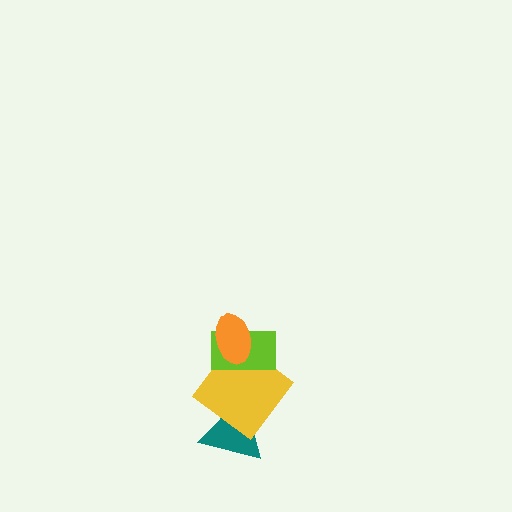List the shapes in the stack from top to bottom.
From top to bottom: the orange ellipse, the lime rectangle, the yellow diamond, the teal triangle.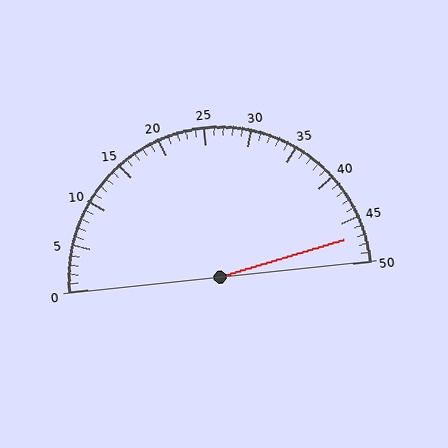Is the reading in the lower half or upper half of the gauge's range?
The reading is in the upper half of the range (0 to 50).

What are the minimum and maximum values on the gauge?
The gauge ranges from 0 to 50.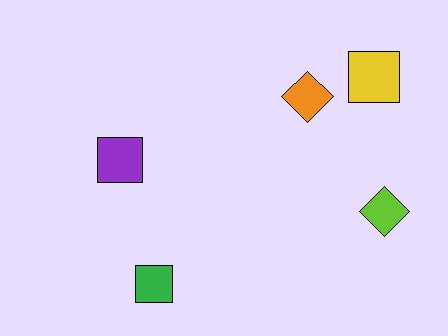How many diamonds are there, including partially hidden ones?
There are 2 diamonds.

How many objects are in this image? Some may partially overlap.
There are 5 objects.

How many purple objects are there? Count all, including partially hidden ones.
There is 1 purple object.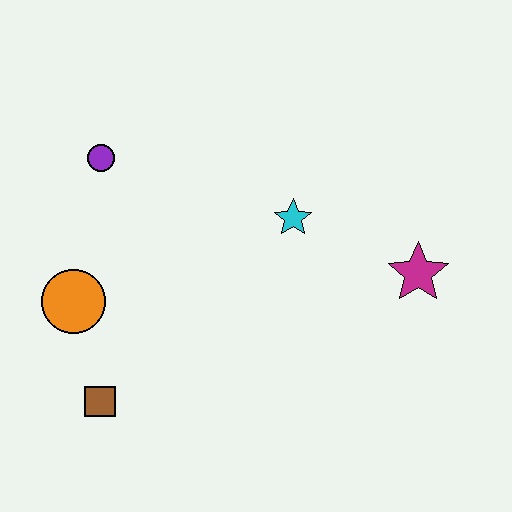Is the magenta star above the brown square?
Yes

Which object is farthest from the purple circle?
The magenta star is farthest from the purple circle.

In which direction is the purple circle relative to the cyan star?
The purple circle is to the left of the cyan star.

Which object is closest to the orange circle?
The brown square is closest to the orange circle.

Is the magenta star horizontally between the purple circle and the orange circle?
No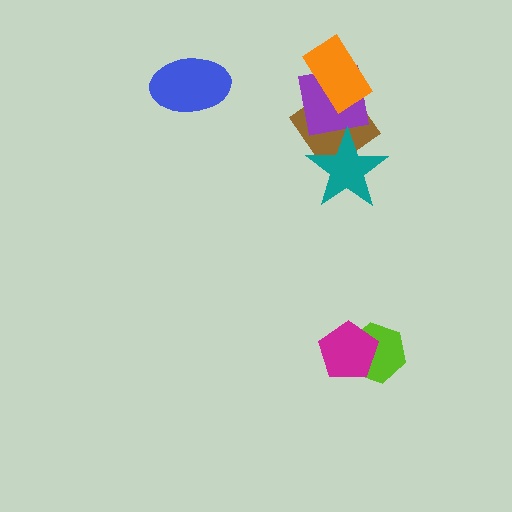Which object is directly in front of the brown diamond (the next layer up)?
The purple square is directly in front of the brown diamond.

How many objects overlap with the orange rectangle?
2 objects overlap with the orange rectangle.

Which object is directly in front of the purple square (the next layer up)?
The teal star is directly in front of the purple square.